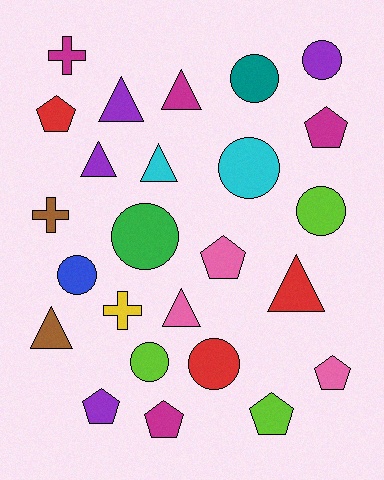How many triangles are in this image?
There are 7 triangles.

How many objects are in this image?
There are 25 objects.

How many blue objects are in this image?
There is 1 blue object.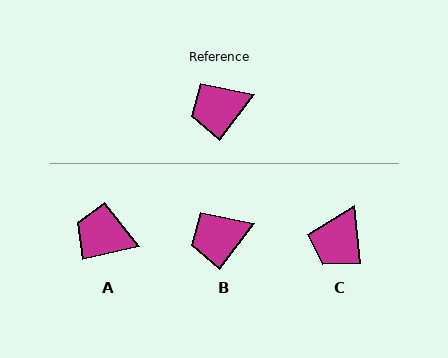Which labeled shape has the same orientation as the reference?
B.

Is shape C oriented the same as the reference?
No, it is off by about 42 degrees.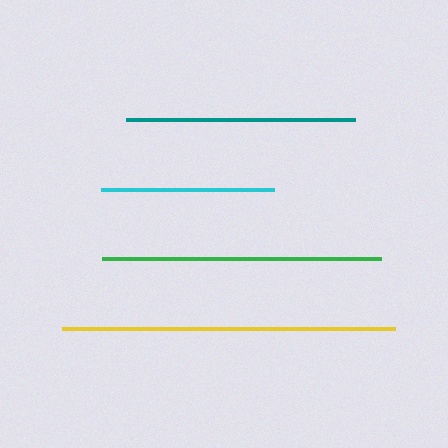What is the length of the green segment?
The green segment is approximately 279 pixels long.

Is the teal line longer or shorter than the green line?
The green line is longer than the teal line.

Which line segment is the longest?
The yellow line is the longest at approximately 334 pixels.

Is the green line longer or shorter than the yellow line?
The yellow line is longer than the green line.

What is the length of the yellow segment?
The yellow segment is approximately 334 pixels long.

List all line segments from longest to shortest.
From longest to shortest: yellow, green, teal, cyan.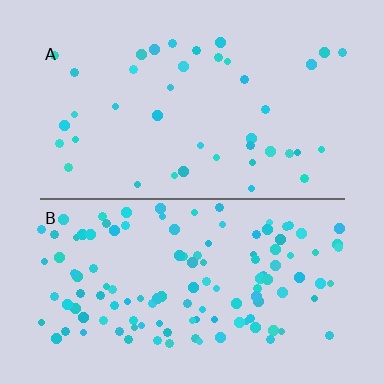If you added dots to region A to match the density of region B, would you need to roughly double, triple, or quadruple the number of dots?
Approximately triple.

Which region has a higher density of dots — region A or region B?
B (the bottom).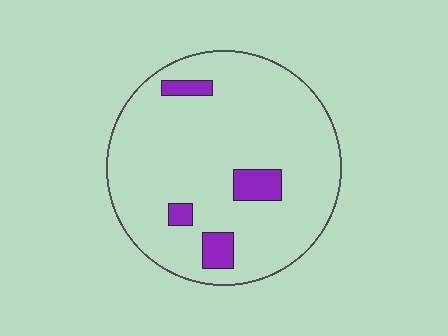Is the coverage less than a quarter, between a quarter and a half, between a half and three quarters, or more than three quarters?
Less than a quarter.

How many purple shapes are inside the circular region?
4.